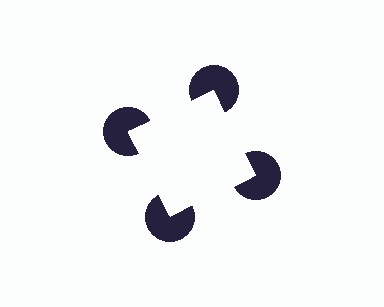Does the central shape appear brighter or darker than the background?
It typically appears slightly brighter than the background, even though no actual brightness change is drawn.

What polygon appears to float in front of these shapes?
An illusory square — its edges are inferred from the aligned wedge cuts in the pac-man discs, not physically drawn.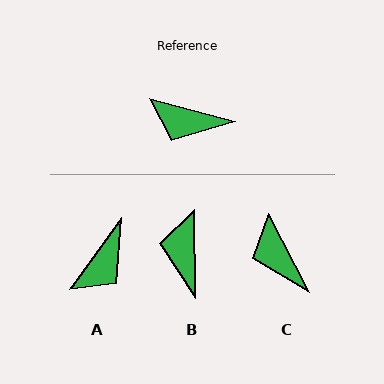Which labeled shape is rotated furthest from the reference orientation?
B, about 74 degrees away.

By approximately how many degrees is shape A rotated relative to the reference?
Approximately 69 degrees counter-clockwise.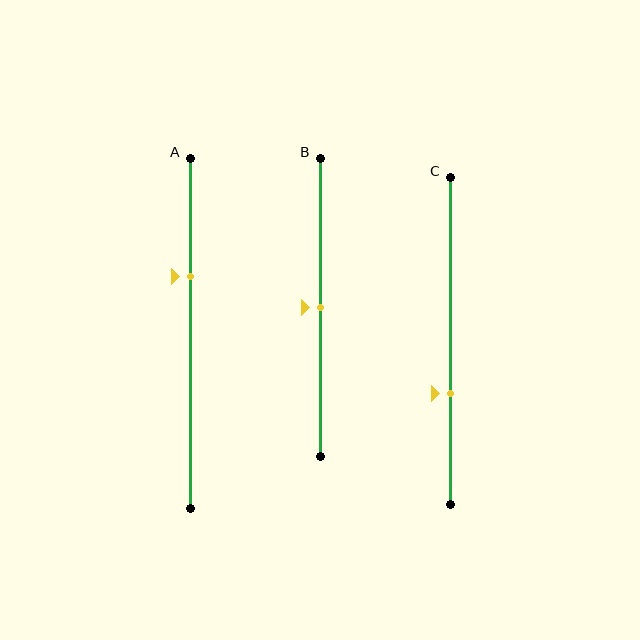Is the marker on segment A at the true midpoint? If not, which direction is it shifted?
No, the marker on segment A is shifted upward by about 16% of the segment length.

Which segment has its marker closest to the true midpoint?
Segment B has its marker closest to the true midpoint.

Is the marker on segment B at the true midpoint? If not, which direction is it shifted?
Yes, the marker on segment B is at the true midpoint.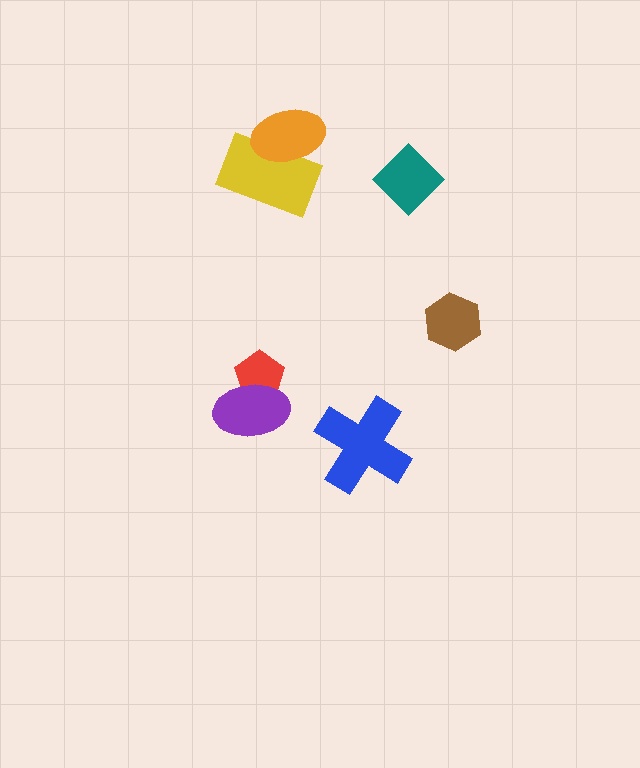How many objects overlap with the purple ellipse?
1 object overlaps with the purple ellipse.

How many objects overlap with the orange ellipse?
1 object overlaps with the orange ellipse.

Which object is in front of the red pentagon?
The purple ellipse is in front of the red pentagon.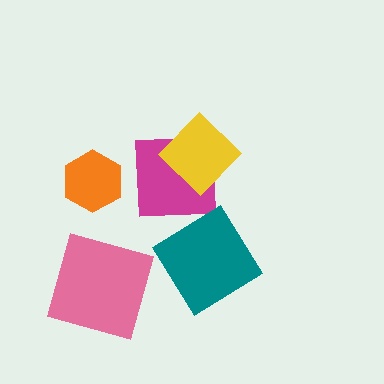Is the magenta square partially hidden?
Yes, it is partially covered by another shape.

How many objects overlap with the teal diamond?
0 objects overlap with the teal diamond.